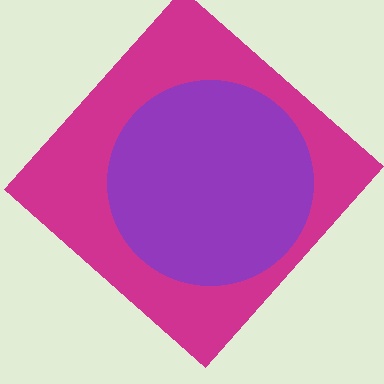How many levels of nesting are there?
2.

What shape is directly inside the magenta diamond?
The purple circle.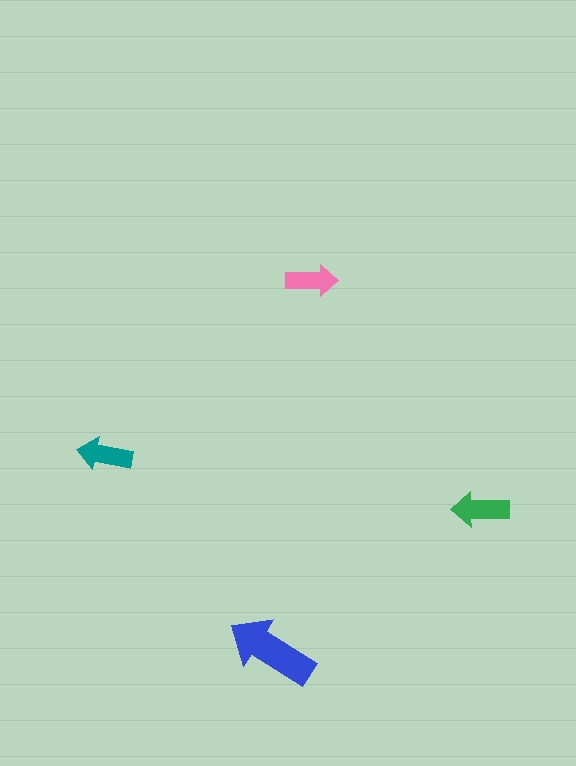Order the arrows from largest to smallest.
the blue one, the green one, the teal one, the pink one.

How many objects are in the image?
There are 4 objects in the image.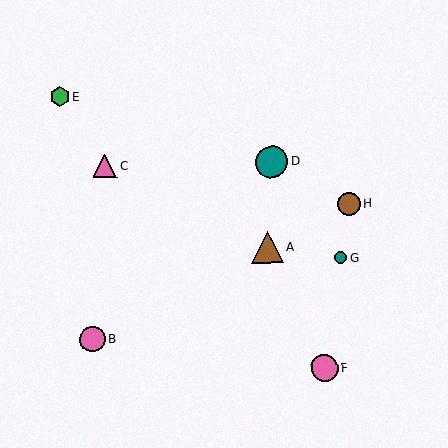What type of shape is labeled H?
Shape H is a brown circle.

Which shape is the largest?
The brown triangle (labeled A) is the largest.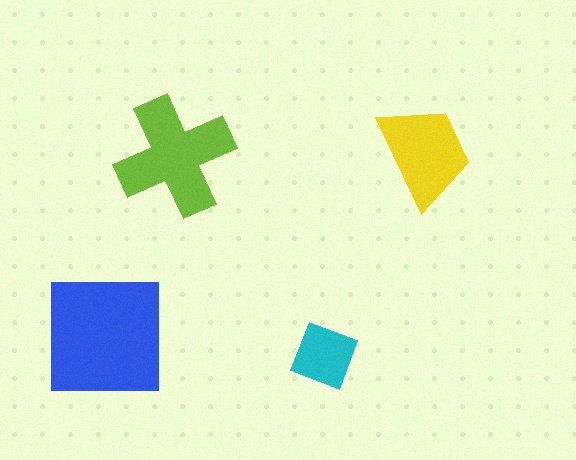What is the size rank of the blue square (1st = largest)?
1st.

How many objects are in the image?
There are 4 objects in the image.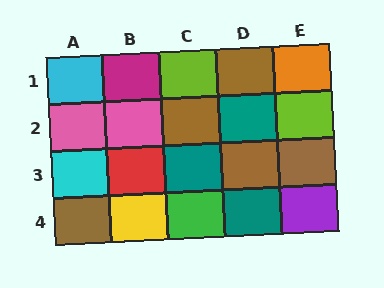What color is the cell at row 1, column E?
Orange.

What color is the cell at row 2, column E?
Lime.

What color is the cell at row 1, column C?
Lime.